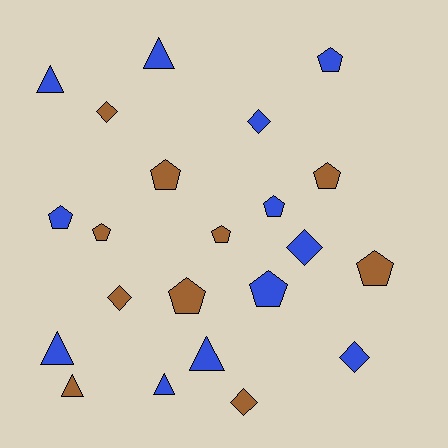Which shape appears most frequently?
Pentagon, with 10 objects.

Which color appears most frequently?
Blue, with 12 objects.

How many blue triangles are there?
There are 5 blue triangles.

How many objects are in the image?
There are 22 objects.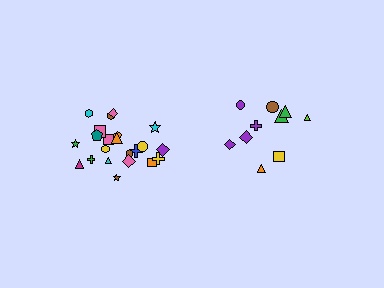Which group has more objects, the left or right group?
The left group.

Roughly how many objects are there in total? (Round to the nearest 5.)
Roughly 30 objects in total.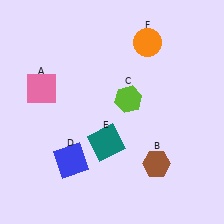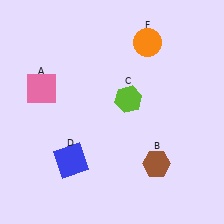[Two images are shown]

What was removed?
The teal square (E) was removed in Image 2.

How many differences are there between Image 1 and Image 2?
There is 1 difference between the two images.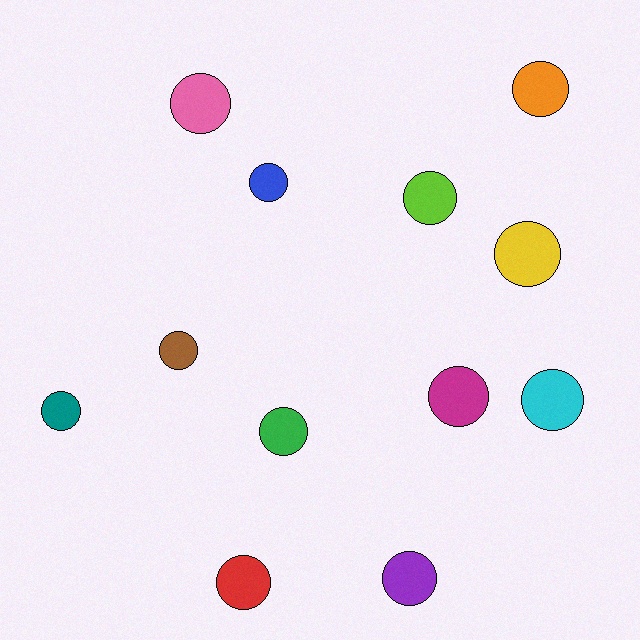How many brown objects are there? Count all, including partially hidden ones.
There is 1 brown object.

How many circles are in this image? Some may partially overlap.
There are 12 circles.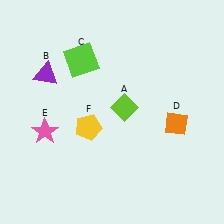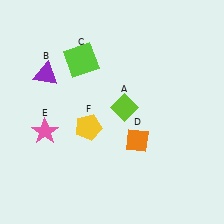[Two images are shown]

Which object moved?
The orange diamond (D) moved left.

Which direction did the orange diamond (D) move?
The orange diamond (D) moved left.